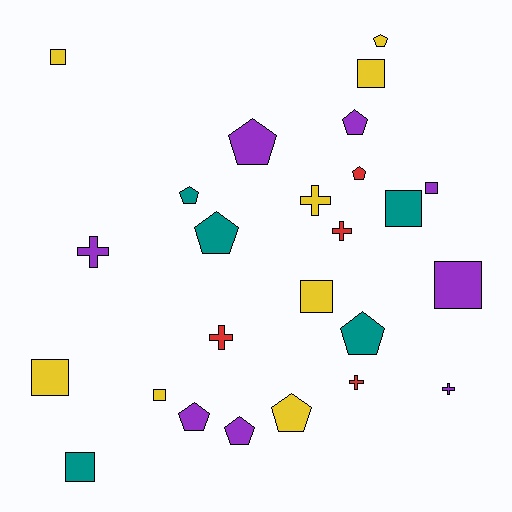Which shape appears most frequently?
Pentagon, with 10 objects.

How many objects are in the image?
There are 25 objects.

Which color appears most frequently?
Yellow, with 8 objects.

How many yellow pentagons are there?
There are 2 yellow pentagons.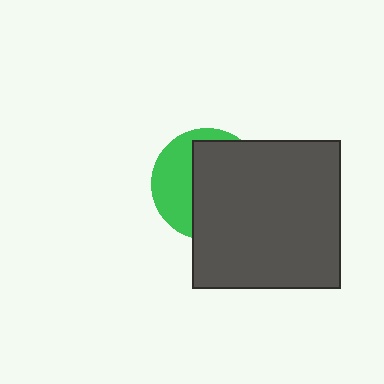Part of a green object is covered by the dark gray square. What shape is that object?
It is a circle.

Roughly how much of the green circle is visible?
A small part of it is visible (roughly 37%).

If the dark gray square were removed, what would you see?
You would see the complete green circle.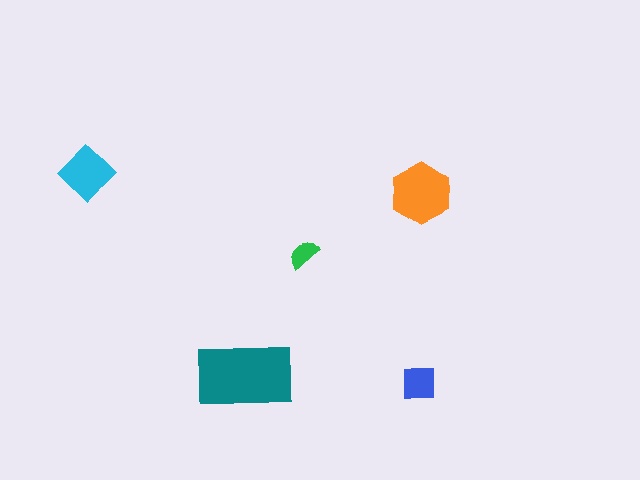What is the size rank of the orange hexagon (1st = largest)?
2nd.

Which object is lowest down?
The blue square is bottommost.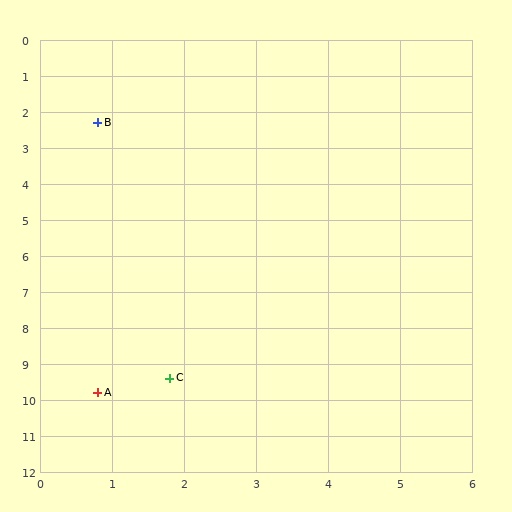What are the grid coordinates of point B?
Point B is at approximately (0.8, 2.3).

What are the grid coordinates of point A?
Point A is at approximately (0.8, 9.8).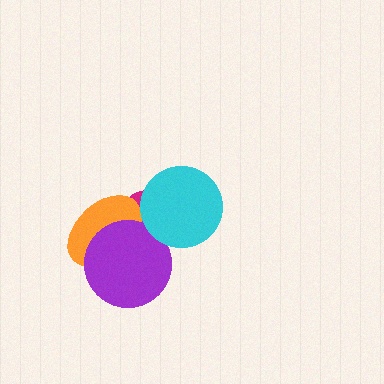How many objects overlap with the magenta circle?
3 objects overlap with the magenta circle.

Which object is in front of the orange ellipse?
The purple circle is in front of the orange ellipse.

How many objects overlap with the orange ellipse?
2 objects overlap with the orange ellipse.